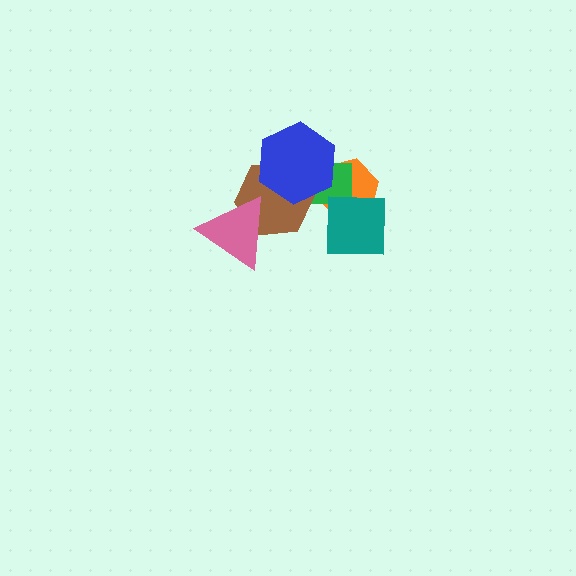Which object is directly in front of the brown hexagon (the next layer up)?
The blue hexagon is directly in front of the brown hexagon.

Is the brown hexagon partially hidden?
Yes, it is partially covered by another shape.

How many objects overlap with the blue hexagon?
3 objects overlap with the blue hexagon.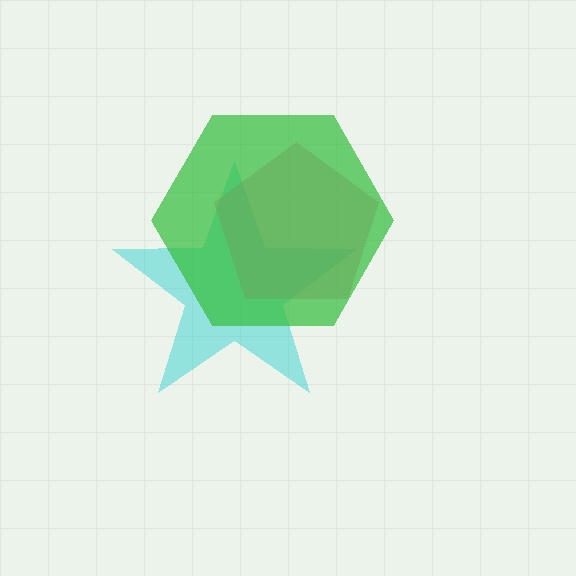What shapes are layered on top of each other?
The layered shapes are: a cyan star, a pink pentagon, a green hexagon.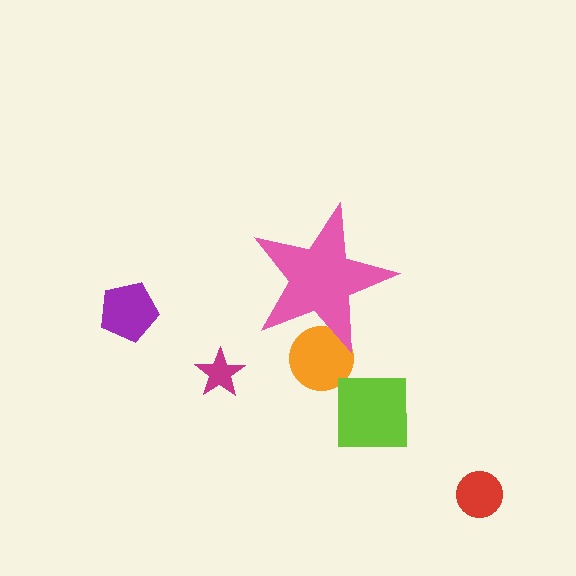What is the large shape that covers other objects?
A pink star.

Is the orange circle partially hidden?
Yes, the orange circle is partially hidden behind the pink star.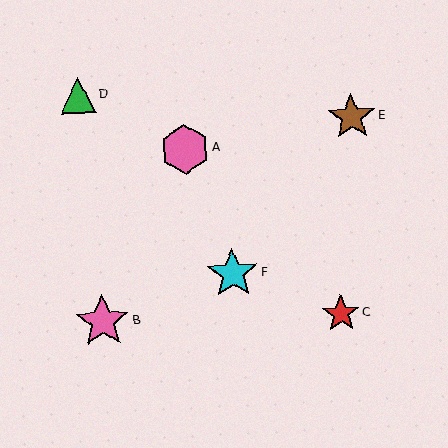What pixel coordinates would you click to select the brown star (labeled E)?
Click at (352, 117) to select the brown star E.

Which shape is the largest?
The pink star (labeled B) is the largest.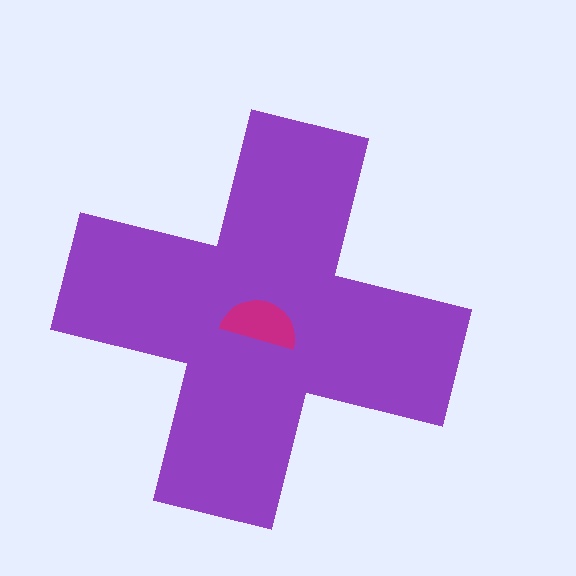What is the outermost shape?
The purple cross.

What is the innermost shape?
The magenta semicircle.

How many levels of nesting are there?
2.